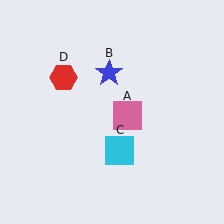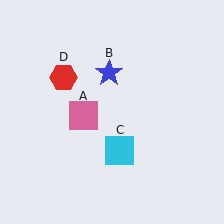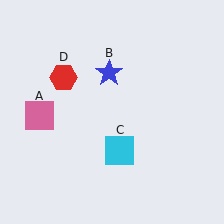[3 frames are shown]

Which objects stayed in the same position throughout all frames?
Blue star (object B) and cyan square (object C) and red hexagon (object D) remained stationary.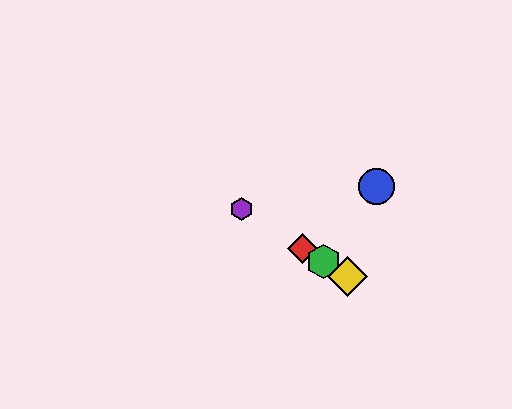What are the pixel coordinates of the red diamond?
The red diamond is at (303, 248).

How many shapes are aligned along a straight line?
4 shapes (the red diamond, the green hexagon, the yellow diamond, the purple hexagon) are aligned along a straight line.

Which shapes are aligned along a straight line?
The red diamond, the green hexagon, the yellow diamond, the purple hexagon are aligned along a straight line.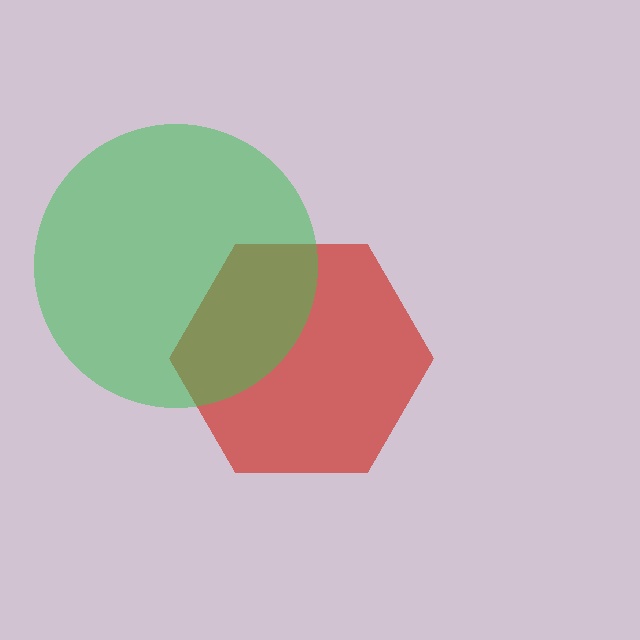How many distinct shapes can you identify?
There are 2 distinct shapes: a red hexagon, a green circle.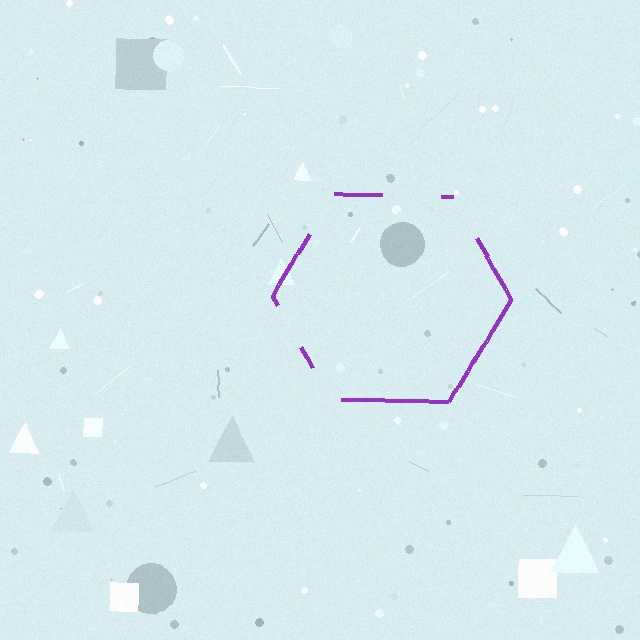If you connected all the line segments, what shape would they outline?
They would outline a hexagon.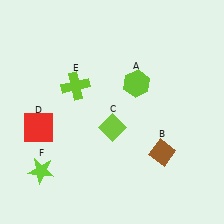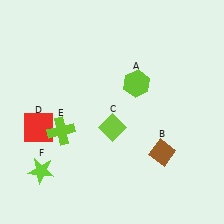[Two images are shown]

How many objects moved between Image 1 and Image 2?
1 object moved between the two images.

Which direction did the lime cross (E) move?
The lime cross (E) moved down.